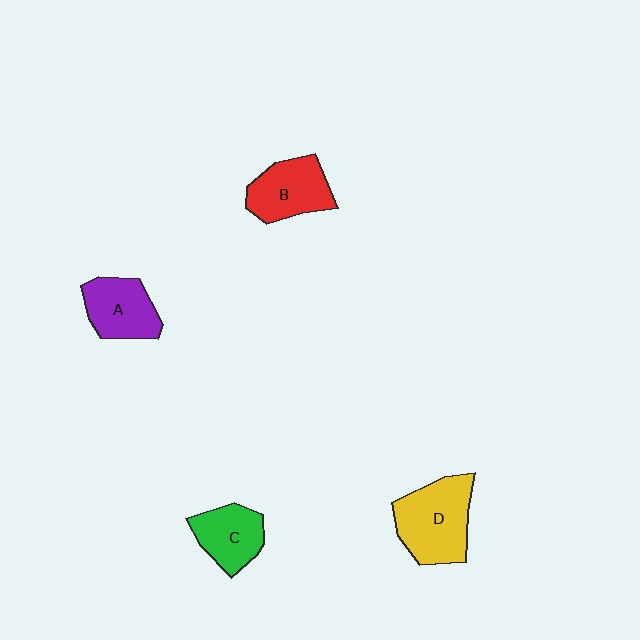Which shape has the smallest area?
Shape C (green).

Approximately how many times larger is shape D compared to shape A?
Approximately 1.4 times.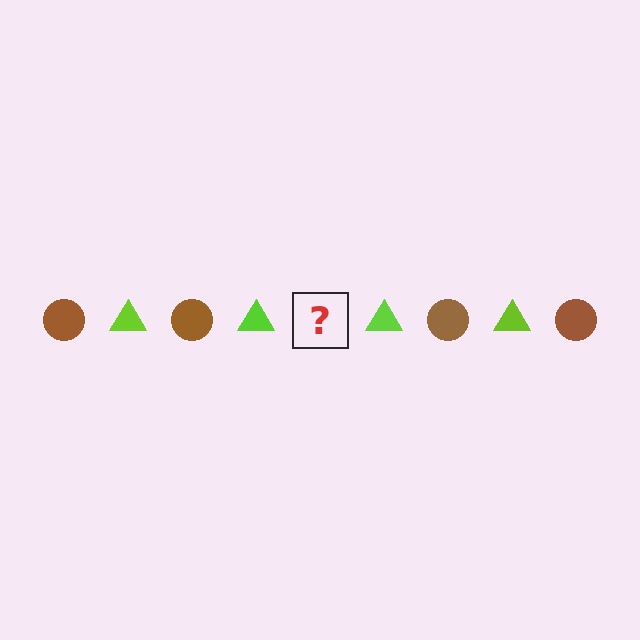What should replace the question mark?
The question mark should be replaced with a brown circle.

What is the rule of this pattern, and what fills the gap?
The rule is that the pattern alternates between brown circle and lime triangle. The gap should be filled with a brown circle.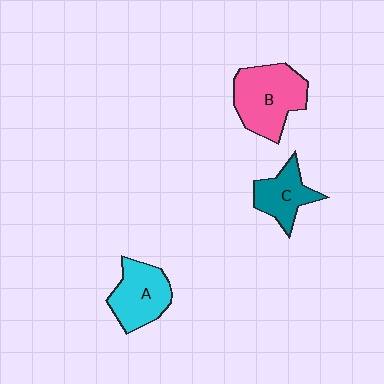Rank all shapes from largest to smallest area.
From largest to smallest: B (pink), A (cyan), C (teal).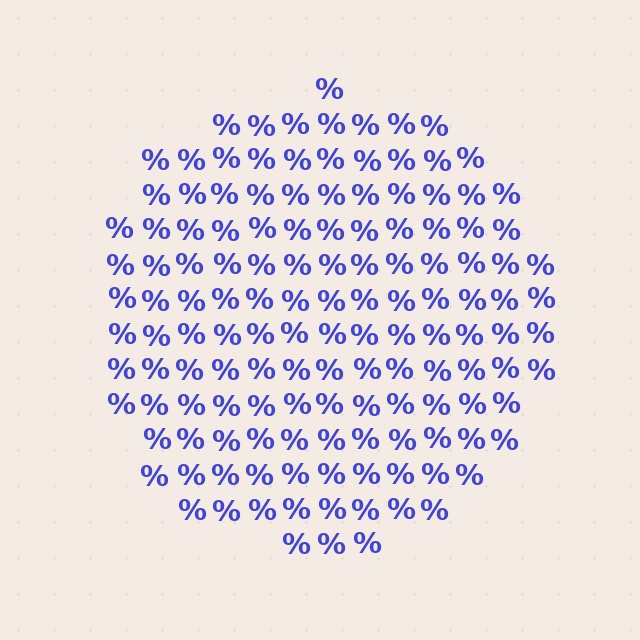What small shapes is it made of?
It is made of small percent signs.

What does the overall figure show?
The overall figure shows a circle.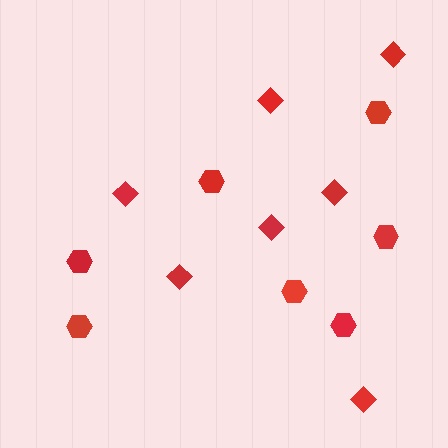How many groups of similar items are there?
There are 2 groups: one group of hexagons (7) and one group of diamonds (7).